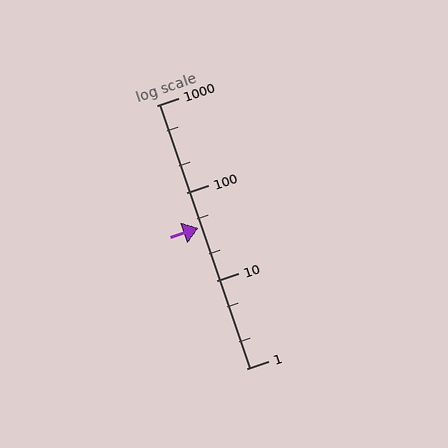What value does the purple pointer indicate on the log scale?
The pointer indicates approximately 40.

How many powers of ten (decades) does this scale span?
The scale spans 3 decades, from 1 to 1000.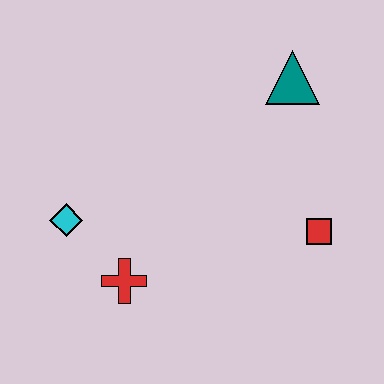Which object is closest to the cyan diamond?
The red cross is closest to the cyan diamond.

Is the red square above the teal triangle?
No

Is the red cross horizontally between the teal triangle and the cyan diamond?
Yes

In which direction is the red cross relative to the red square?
The red cross is to the left of the red square.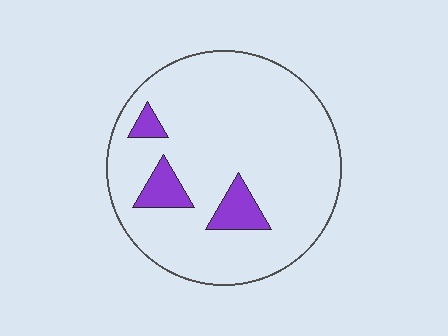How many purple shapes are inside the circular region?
3.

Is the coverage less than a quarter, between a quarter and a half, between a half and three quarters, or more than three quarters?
Less than a quarter.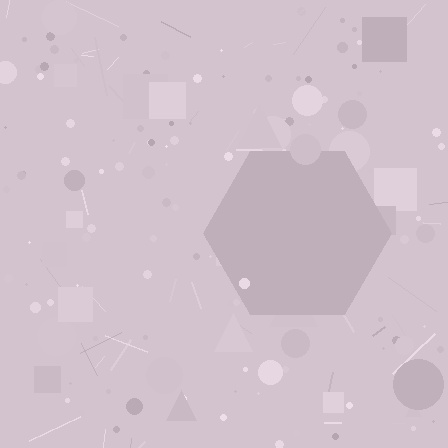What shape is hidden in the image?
A hexagon is hidden in the image.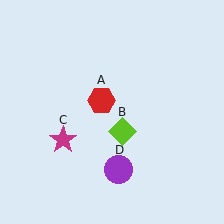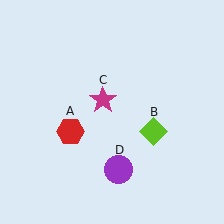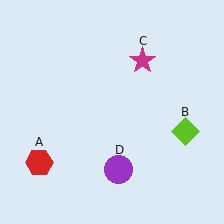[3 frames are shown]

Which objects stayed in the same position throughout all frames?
Purple circle (object D) remained stationary.